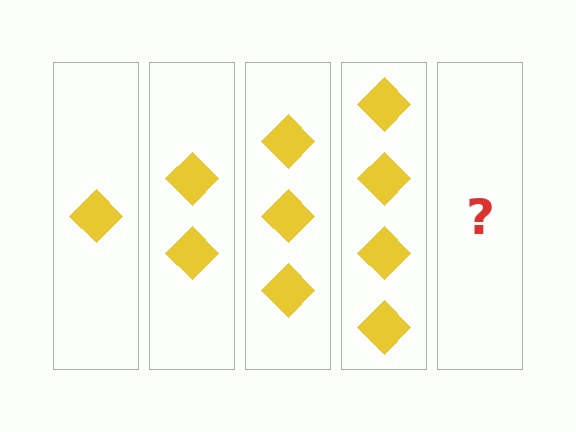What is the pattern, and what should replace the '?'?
The pattern is that each step adds one more diamond. The '?' should be 5 diamonds.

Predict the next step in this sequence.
The next step is 5 diamonds.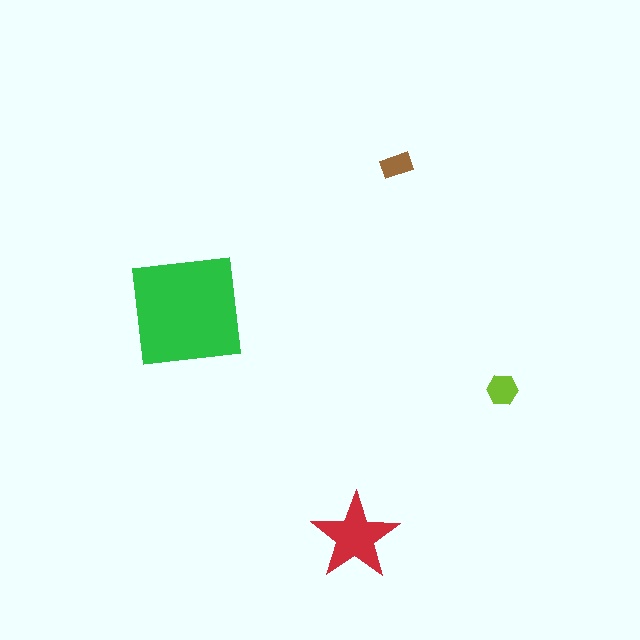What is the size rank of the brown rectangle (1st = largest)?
4th.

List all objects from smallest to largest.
The brown rectangle, the lime hexagon, the red star, the green square.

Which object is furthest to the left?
The green square is leftmost.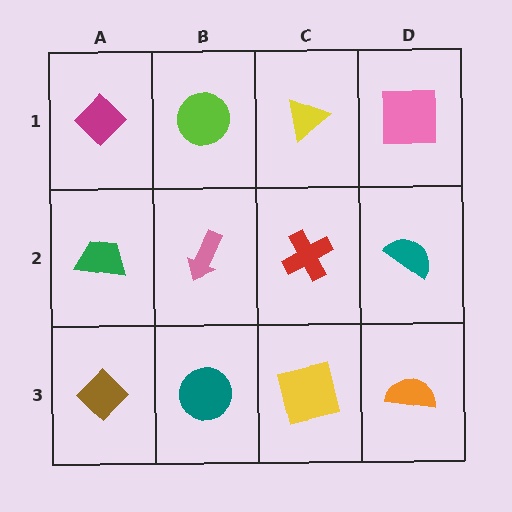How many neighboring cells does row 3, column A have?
2.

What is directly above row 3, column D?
A teal semicircle.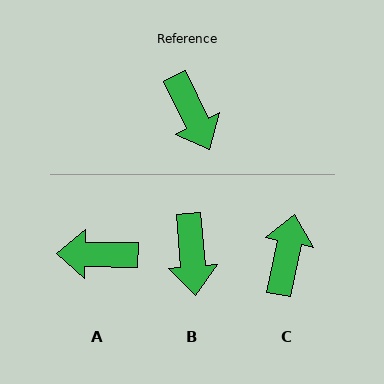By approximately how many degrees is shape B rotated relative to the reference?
Approximately 21 degrees clockwise.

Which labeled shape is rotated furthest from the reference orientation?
C, about 142 degrees away.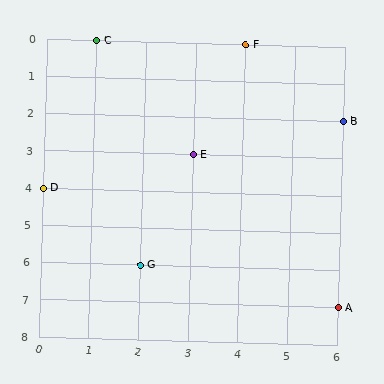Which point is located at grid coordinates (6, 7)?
Point A is at (6, 7).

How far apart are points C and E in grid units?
Points C and E are 2 columns and 3 rows apart (about 3.6 grid units diagonally).